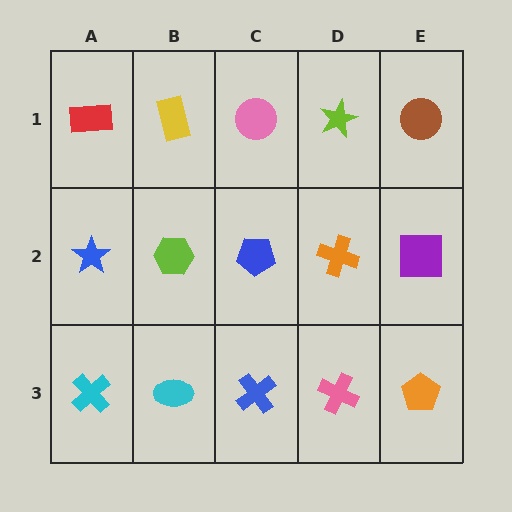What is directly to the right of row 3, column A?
A cyan ellipse.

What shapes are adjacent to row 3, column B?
A lime hexagon (row 2, column B), a cyan cross (row 3, column A), a blue cross (row 3, column C).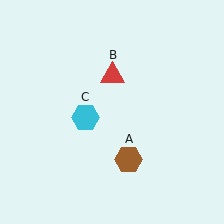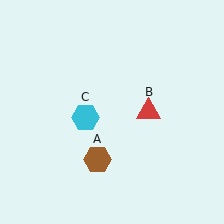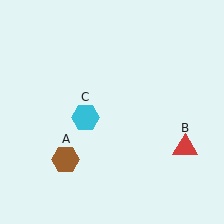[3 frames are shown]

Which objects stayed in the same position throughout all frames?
Cyan hexagon (object C) remained stationary.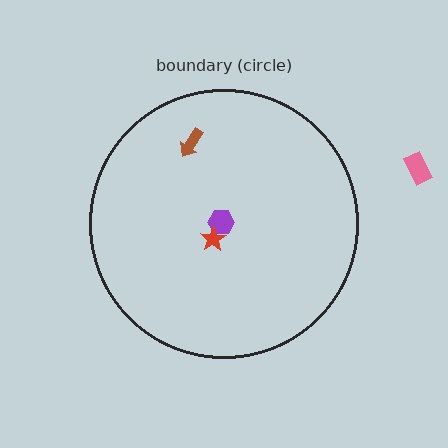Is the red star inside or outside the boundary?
Inside.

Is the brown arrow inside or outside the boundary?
Inside.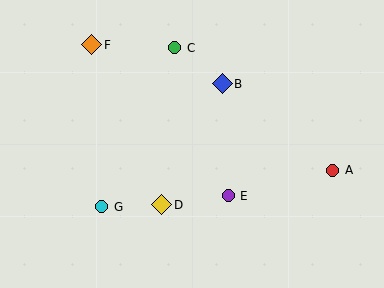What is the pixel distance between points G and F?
The distance between G and F is 162 pixels.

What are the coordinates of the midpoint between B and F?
The midpoint between B and F is at (157, 64).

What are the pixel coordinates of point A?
Point A is at (333, 170).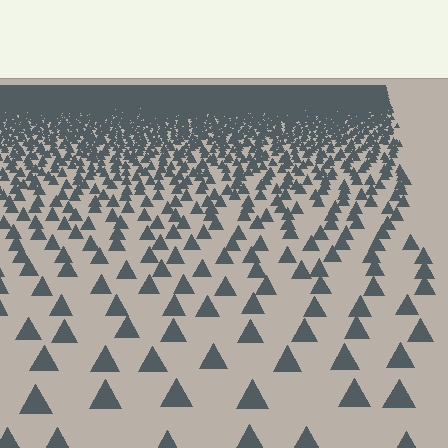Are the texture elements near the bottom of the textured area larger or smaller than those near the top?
Larger. Near the bottom, elements are closer to the viewer and appear at a bigger on-screen size.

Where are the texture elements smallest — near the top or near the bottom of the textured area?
Near the top.